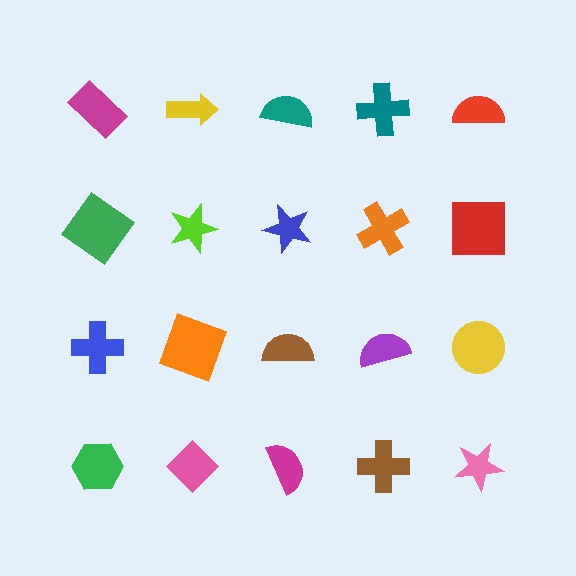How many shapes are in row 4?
5 shapes.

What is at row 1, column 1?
A magenta rectangle.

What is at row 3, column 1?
A blue cross.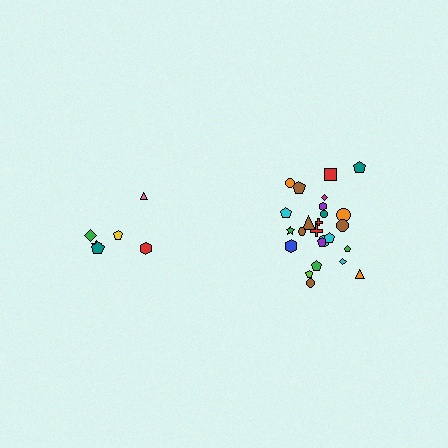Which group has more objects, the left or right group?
The right group.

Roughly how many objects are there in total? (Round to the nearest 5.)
Roughly 30 objects in total.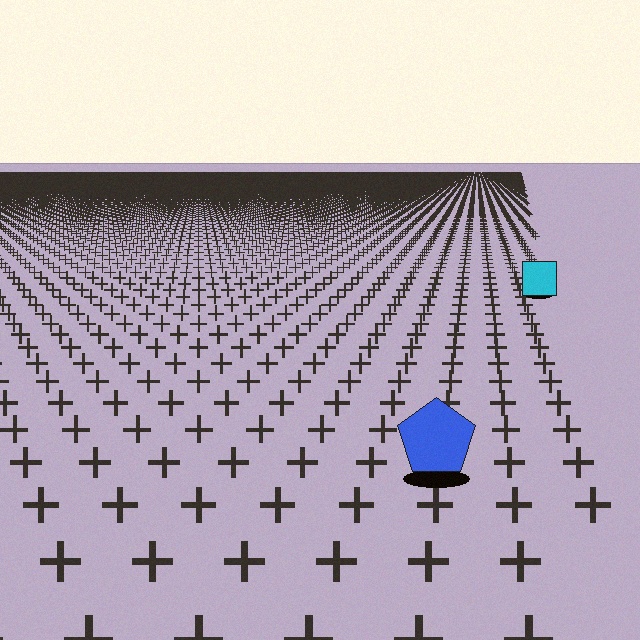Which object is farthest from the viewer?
The cyan square is farthest from the viewer. It appears smaller and the ground texture around it is denser.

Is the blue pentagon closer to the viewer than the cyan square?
Yes. The blue pentagon is closer — you can tell from the texture gradient: the ground texture is coarser near it.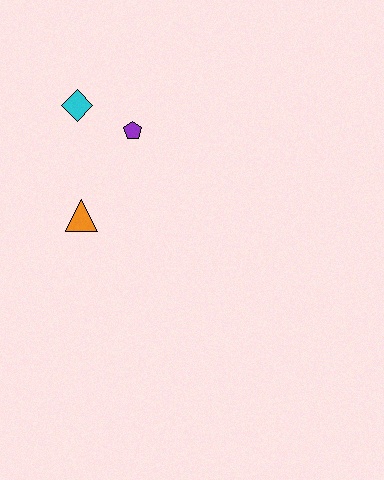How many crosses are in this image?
There are no crosses.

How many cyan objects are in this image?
There is 1 cyan object.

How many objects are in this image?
There are 3 objects.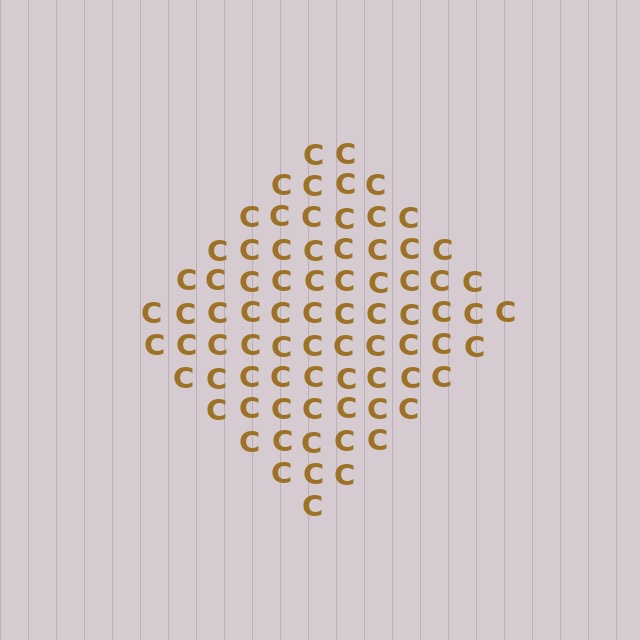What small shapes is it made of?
It is made of small letter C's.